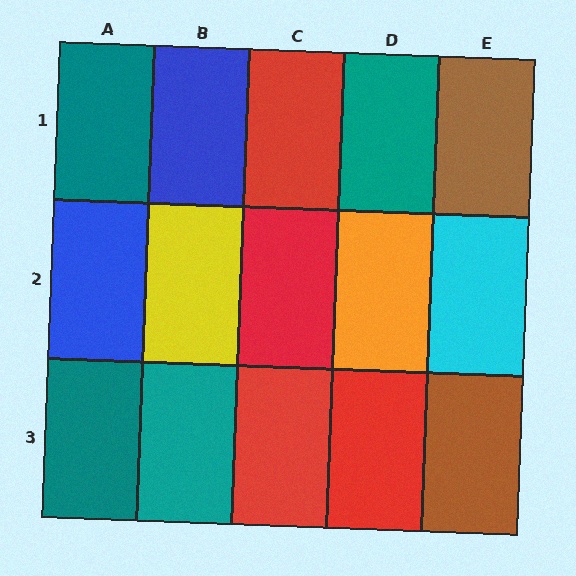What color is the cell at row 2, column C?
Red.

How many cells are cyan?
1 cell is cyan.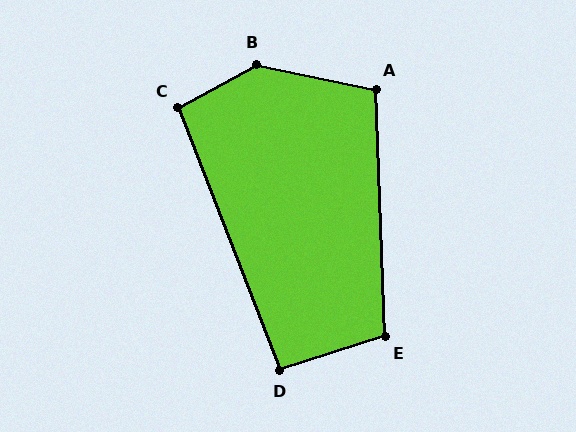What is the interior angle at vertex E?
Approximately 106 degrees (obtuse).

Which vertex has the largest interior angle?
B, at approximately 140 degrees.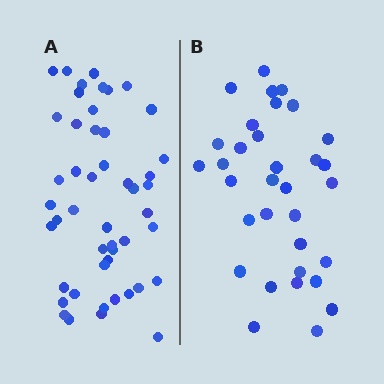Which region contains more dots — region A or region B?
Region A (the left region) has more dots.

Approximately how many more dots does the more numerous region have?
Region A has approximately 15 more dots than region B.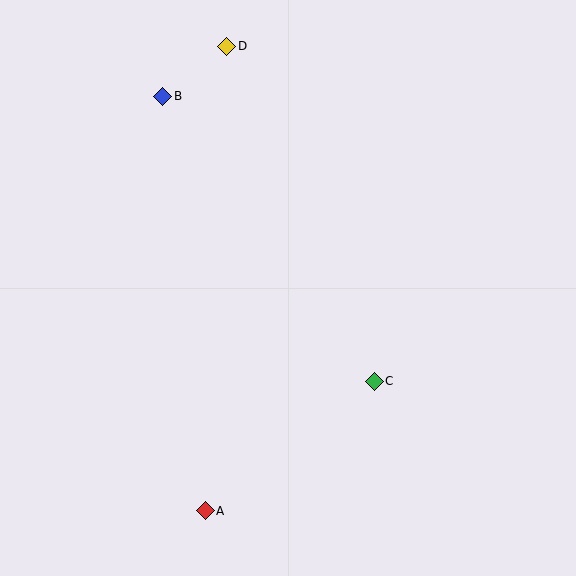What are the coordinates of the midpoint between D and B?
The midpoint between D and B is at (195, 71).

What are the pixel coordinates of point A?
Point A is at (205, 511).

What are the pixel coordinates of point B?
Point B is at (163, 96).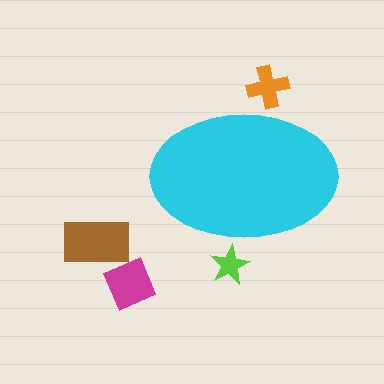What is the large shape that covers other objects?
A cyan ellipse.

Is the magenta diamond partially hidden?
No, the magenta diamond is fully visible.